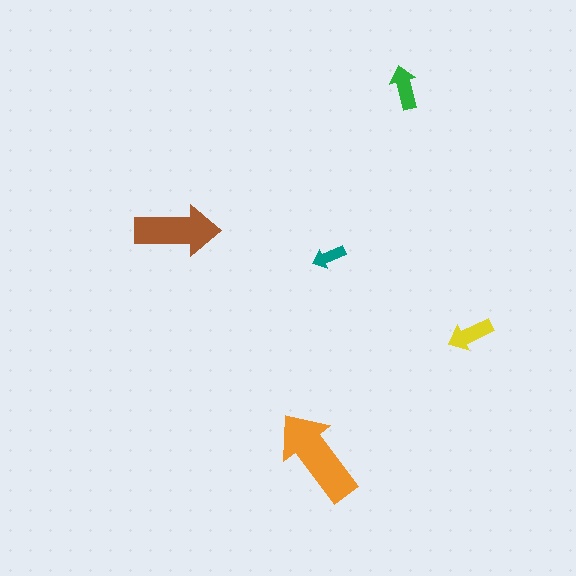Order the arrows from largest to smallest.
the orange one, the brown one, the yellow one, the green one, the teal one.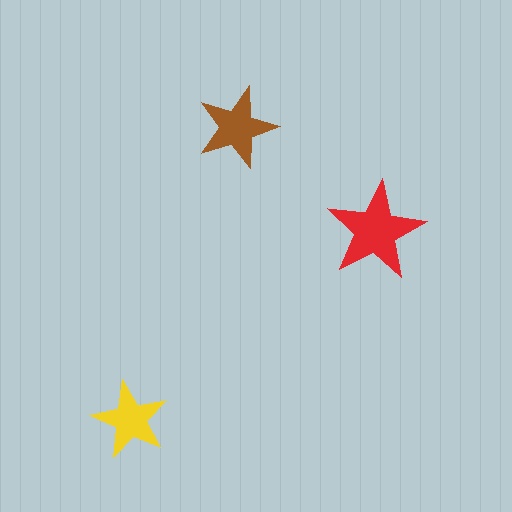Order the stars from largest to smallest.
the red one, the brown one, the yellow one.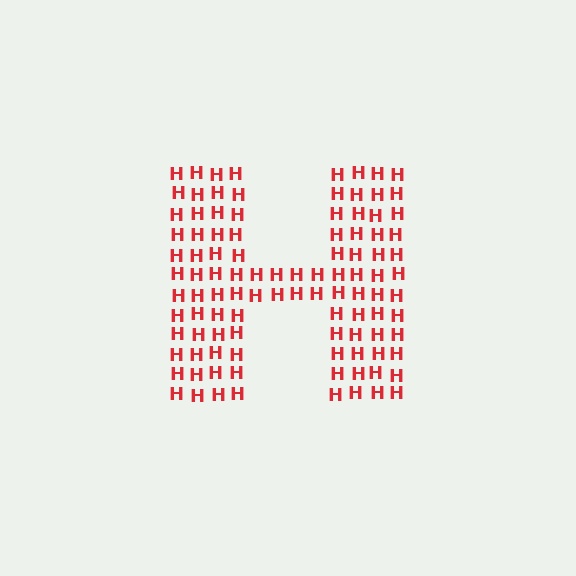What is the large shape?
The large shape is the letter H.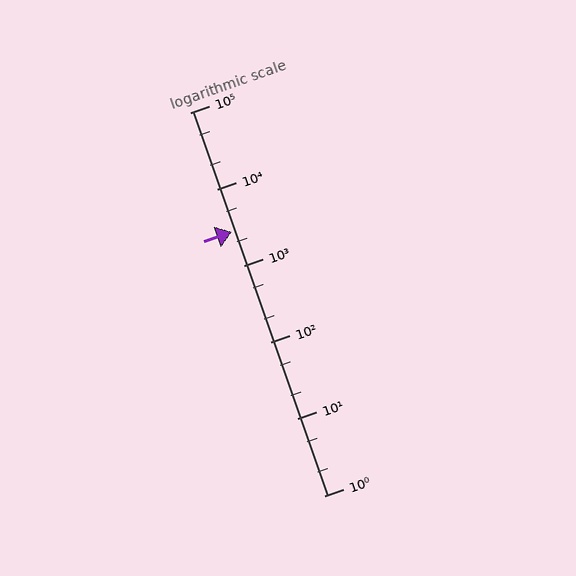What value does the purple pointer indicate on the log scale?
The pointer indicates approximately 2800.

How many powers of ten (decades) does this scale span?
The scale spans 5 decades, from 1 to 100000.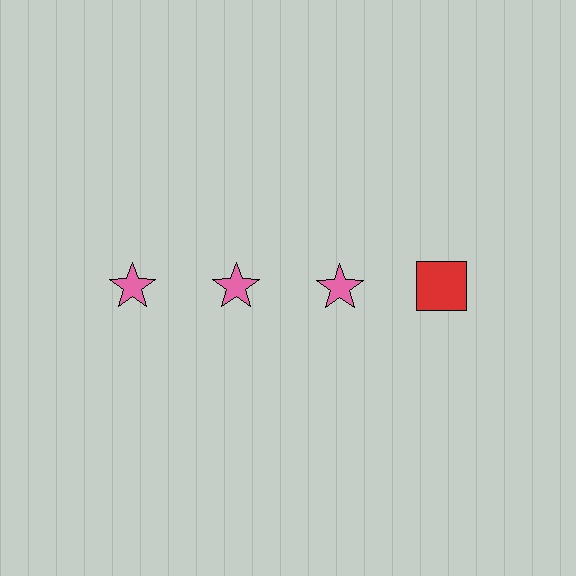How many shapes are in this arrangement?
There are 4 shapes arranged in a grid pattern.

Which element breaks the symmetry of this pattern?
The red square in the top row, second from right column breaks the symmetry. All other shapes are pink stars.